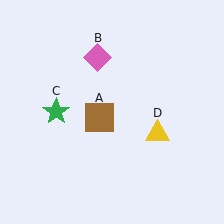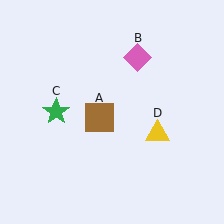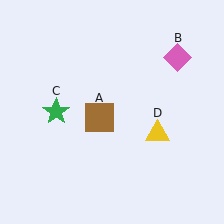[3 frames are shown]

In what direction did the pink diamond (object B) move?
The pink diamond (object B) moved right.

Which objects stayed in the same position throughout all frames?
Brown square (object A) and green star (object C) and yellow triangle (object D) remained stationary.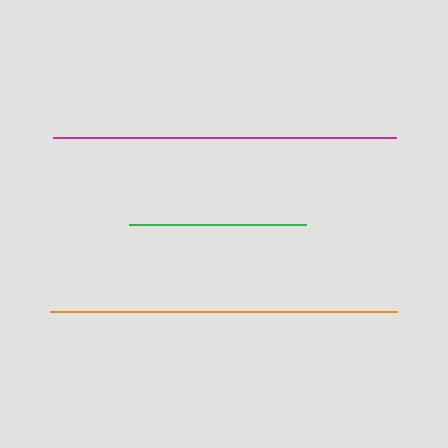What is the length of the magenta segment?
The magenta segment is approximately 343 pixels long.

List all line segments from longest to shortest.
From longest to shortest: orange, magenta, green.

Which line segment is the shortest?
The green line is the shortest at approximately 177 pixels.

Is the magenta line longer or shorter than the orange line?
The orange line is longer than the magenta line.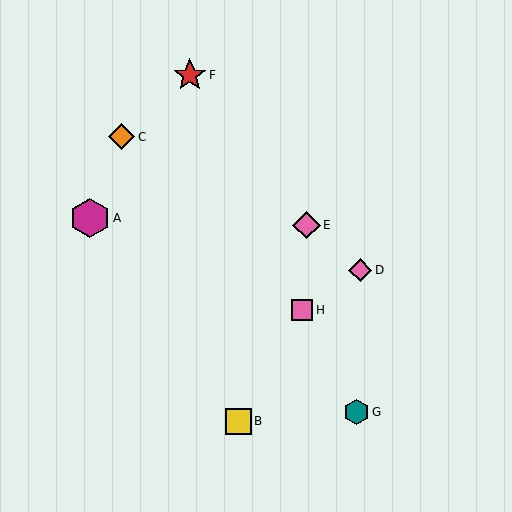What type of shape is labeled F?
Shape F is a red star.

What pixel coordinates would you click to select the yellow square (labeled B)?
Click at (238, 421) to select the yellow square B.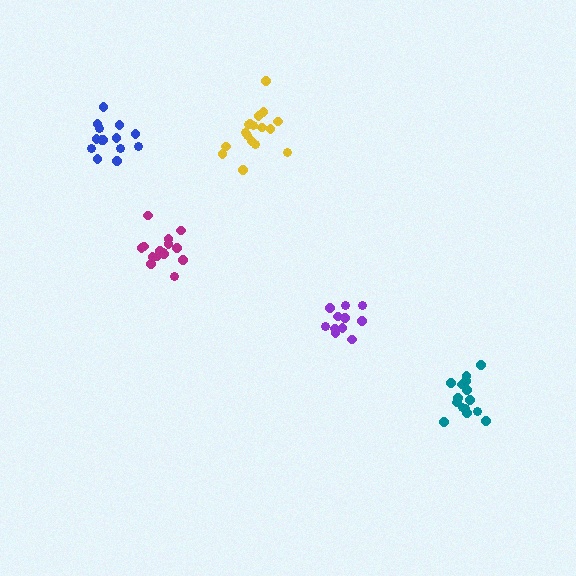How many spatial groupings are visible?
There are 5 spatial groupings.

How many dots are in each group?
Group 1: 17 dots, Group 2: 15 dots, Group 3: 14 dots, Group 4: 16 dots, Group 5: 11 dots (73 total).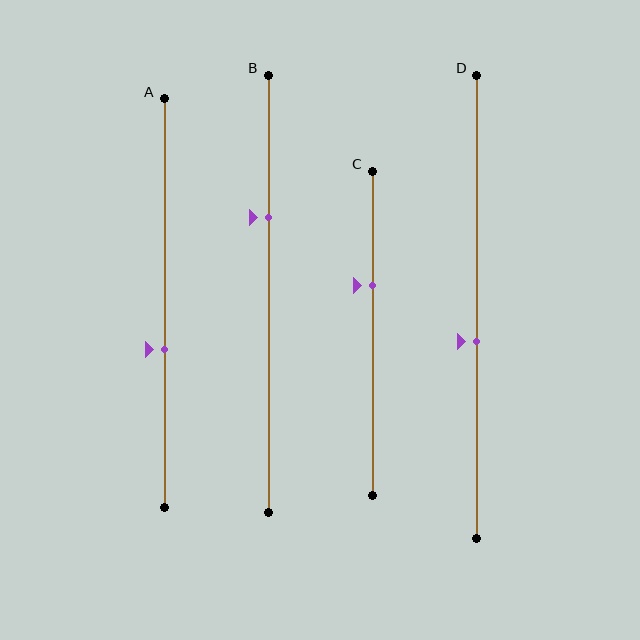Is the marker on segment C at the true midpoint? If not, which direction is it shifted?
No, the marker on segment C is shifted upward by about 15% of the segment length.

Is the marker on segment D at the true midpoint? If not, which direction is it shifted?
No, the marker on segment D is shifted downward by about 8% of the segment length.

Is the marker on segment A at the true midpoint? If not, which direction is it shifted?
No, the marker on segment A is shifted downward by about 11% of the segment length.